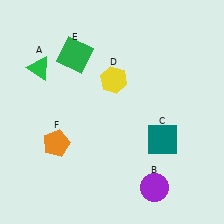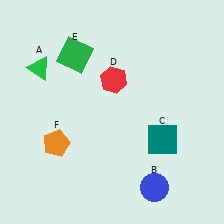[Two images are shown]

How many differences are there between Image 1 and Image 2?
There are 2 differences between the two images.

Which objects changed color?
B changed from purple to blue. D changed from yellow to red.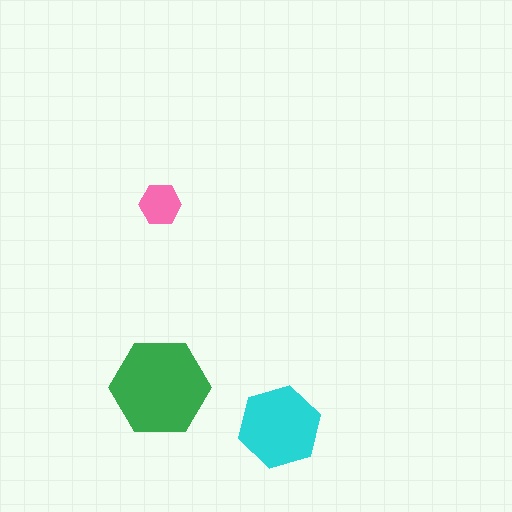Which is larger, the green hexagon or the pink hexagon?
The green one.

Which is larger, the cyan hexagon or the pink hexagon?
The cyan one.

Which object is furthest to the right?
The cyan hexagon is rightmost.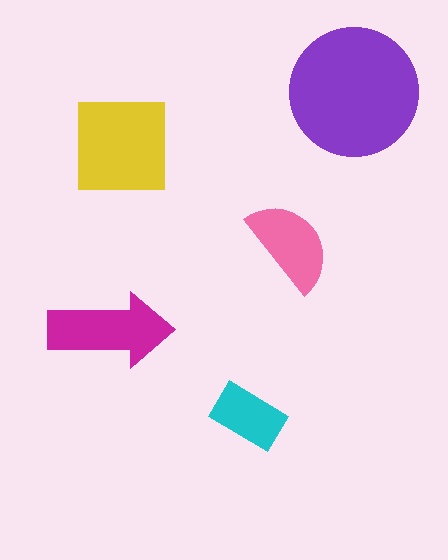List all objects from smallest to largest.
The cyan rectangle, the pink semicircle, the magenta arrow, the yellow square, the purple circle.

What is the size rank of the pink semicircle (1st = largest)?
4th.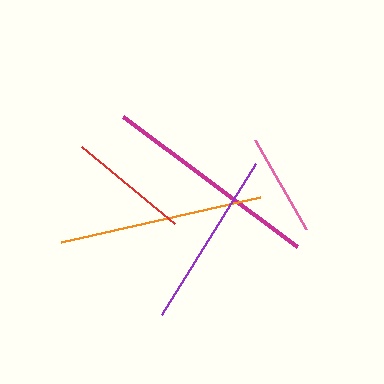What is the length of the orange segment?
The orange segment is approximately 204 pixels long.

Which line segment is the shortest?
The pink line is the shortest at approximately 103 pixels.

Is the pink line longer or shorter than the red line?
The red line is longer than the pink line.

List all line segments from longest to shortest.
From longest to shortest: magenta, orange, purple, red, pink.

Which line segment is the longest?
The magenta line is the longest at approximately 218 pixels.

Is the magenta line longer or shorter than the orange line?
The magenta line is longer than the orange line.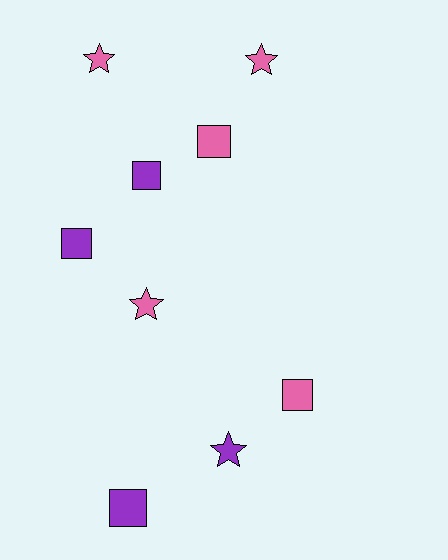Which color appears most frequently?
Pink, with 5 objects.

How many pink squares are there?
There are 2 pink squares.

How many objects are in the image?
There are 9 objects.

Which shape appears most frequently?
Square, with 5 objects.